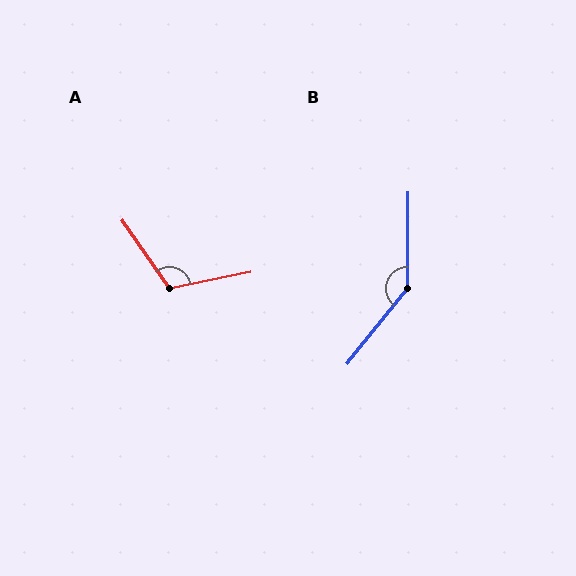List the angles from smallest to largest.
A (113°), B (141°).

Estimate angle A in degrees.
Approximately 113 degrees.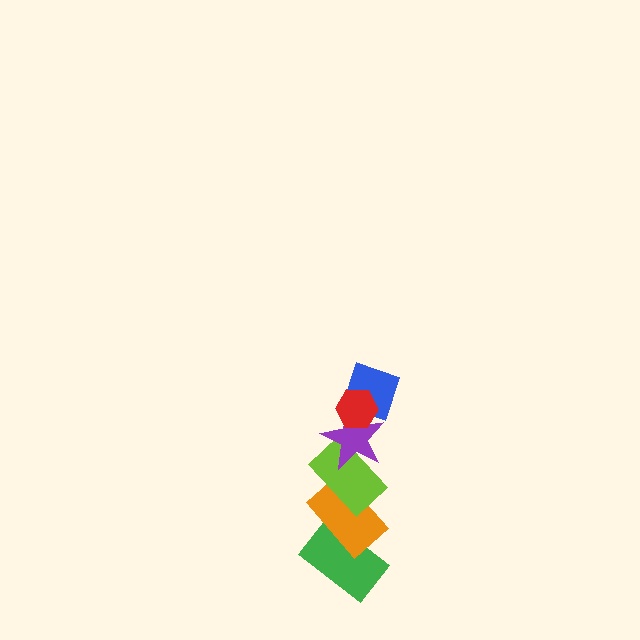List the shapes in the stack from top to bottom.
From top to bottom: the red hexagon, the blue diamond, the purple star, the lime rectangle, the orange rectangle, the green rectangle.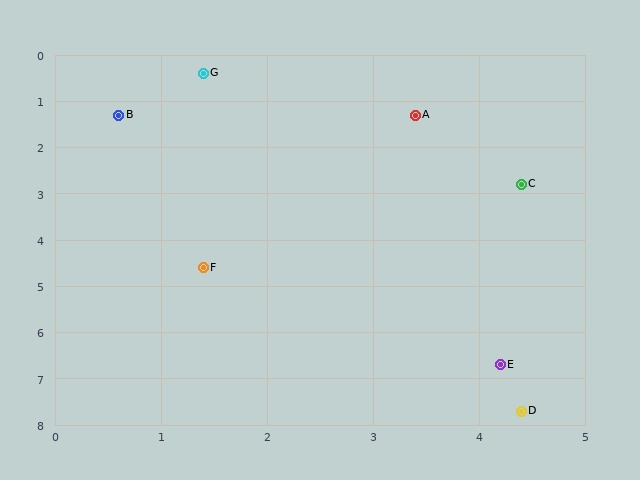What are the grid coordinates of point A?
Point A is at approximately (3.4, 1.3).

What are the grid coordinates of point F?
Point F is at approximately (1.4, 4.6).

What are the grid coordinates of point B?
Point B is at approximately (0.6, 1.3).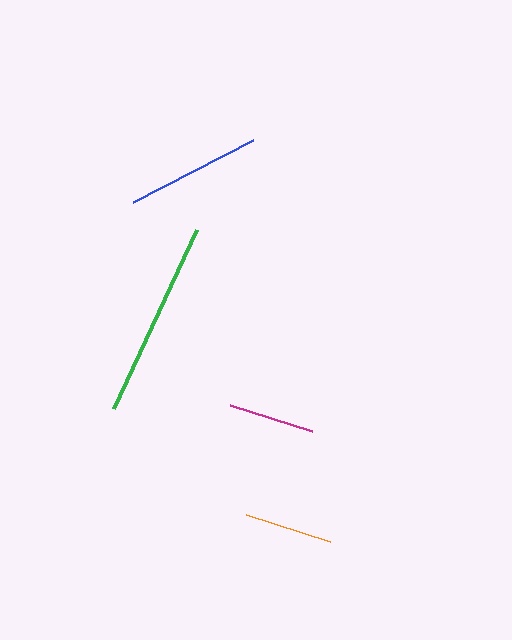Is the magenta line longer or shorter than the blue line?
The blue line is longer than the magenta line.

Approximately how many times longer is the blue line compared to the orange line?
The blue line is approximately 1.5 times the length of the orange line.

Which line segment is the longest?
The green line is the longest at approximately 197 pixels.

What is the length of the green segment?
The green segment is approximately 197 pixels long.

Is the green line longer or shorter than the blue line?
The green line is longer than the blue line.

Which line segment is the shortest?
The magenta line is the shortest at approximately 86 pixels.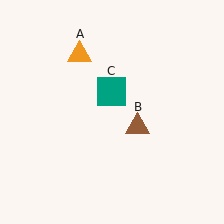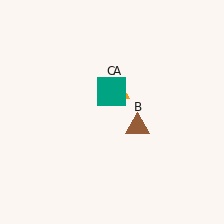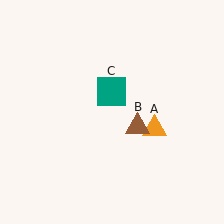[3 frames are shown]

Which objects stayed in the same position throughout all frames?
Brown triangle (object B) and teal square (object C) remained stationary.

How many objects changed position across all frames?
1 object changed position: orange triangle (object A).